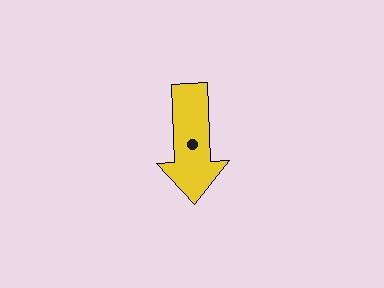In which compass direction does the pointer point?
South.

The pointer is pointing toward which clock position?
Roughly 6 o'clock.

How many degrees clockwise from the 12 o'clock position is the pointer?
Approximately 177 degrees.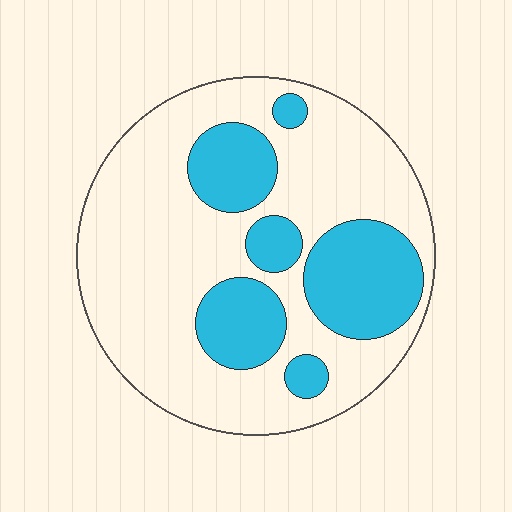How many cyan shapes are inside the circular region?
6.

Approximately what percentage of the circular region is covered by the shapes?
Approximately 30%.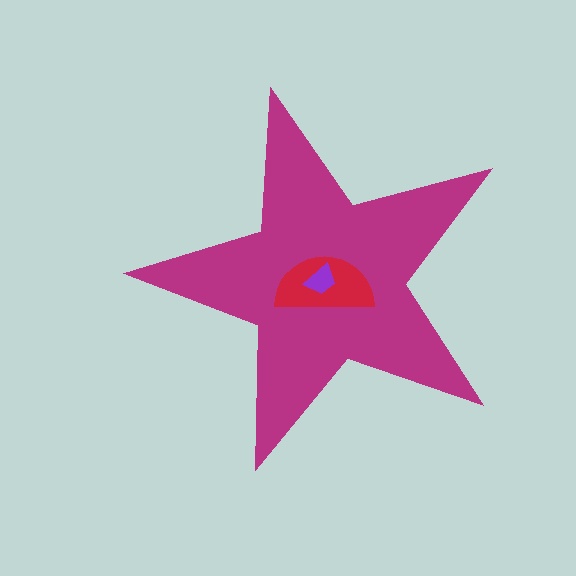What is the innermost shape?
The purple trapezoid.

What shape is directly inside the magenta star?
The red semicircle.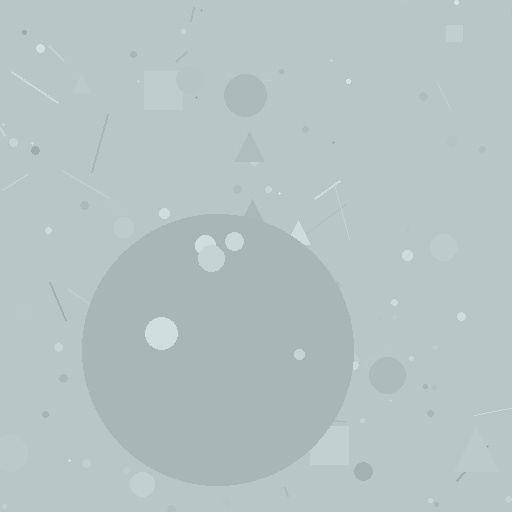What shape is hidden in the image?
A circle is hidden in the image.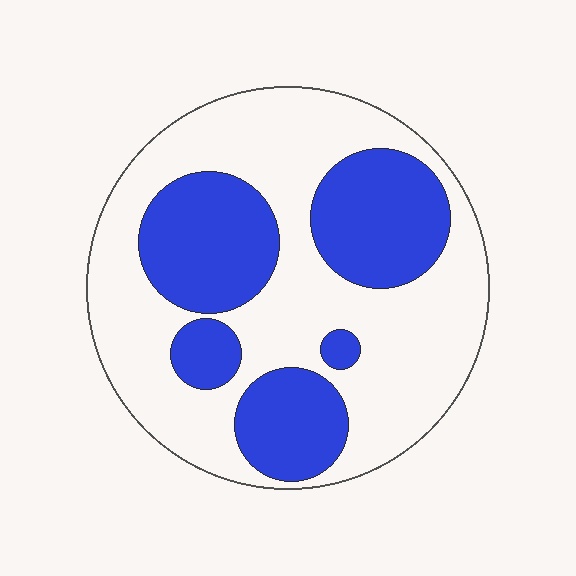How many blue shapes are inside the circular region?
5.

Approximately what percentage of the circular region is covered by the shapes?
Approximately 35%.